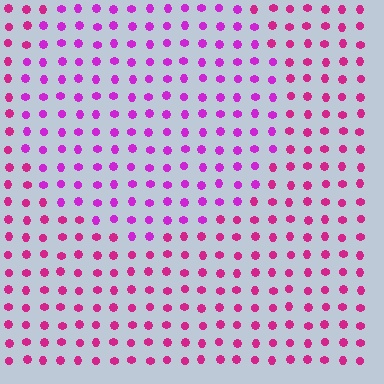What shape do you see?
I see a circle.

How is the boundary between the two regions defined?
The boundary is defined purely by a slight shift in hue (about 27 degrees). Spacing, size, and orientation are identical on both sides.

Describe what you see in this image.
The image is filled with small magenta elements in a uniform arrangement. A circle-shaped region is visible where the elements are tinted to a slightly different hue, forming a subtle color boundary.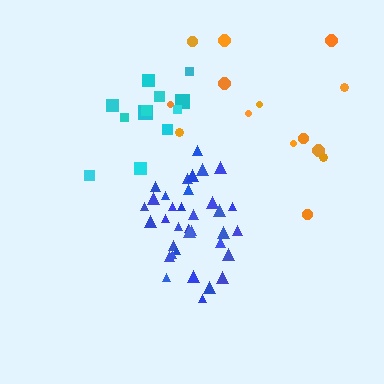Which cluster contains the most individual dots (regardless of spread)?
Blue (35).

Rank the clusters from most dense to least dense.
blue, cyan, orange.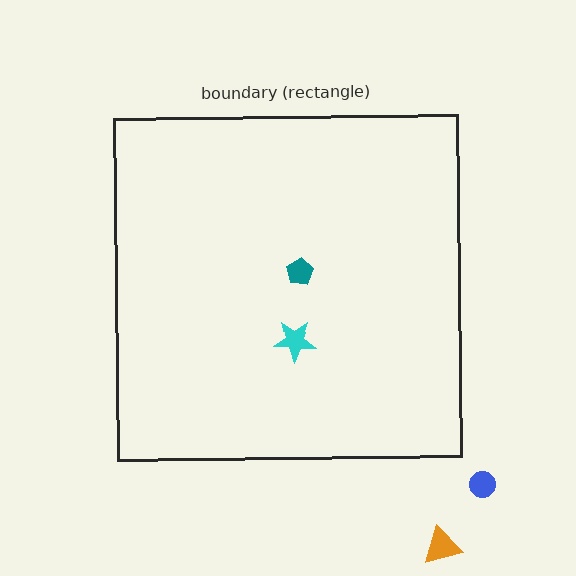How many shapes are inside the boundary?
2 inside, 2 outside.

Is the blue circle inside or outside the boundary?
Outside.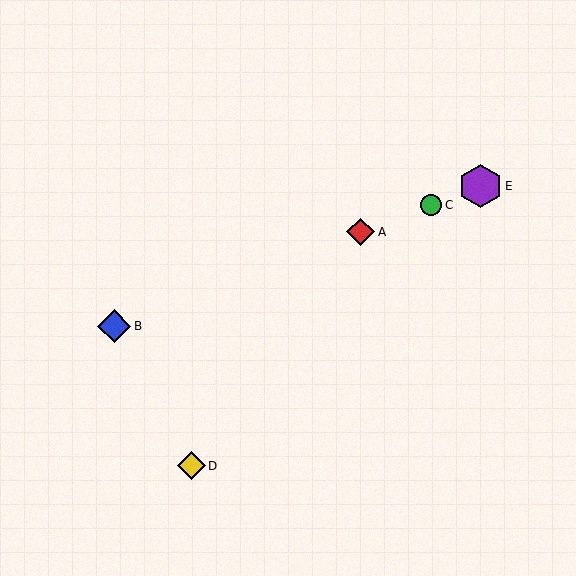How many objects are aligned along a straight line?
4 objects (A, B, C, E) are aligned along a straight line.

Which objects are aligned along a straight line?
Objects A, B, C, E are aligned along a straight line.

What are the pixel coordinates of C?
Object C is at (431, 205).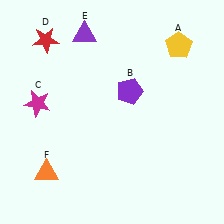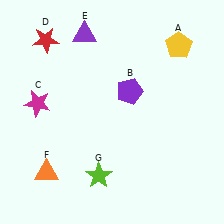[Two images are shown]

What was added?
A lime star (G) was added in Image 2.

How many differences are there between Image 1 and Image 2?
There is 1 difference between the two images.